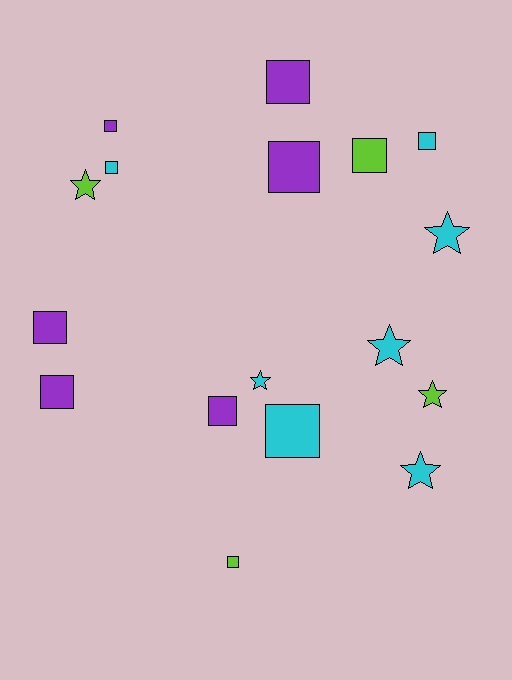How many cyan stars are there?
There are 4 cyan stars.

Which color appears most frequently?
Cyan, with 7 objects.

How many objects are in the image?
There are 17 objects.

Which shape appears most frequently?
Square, with 11 objects.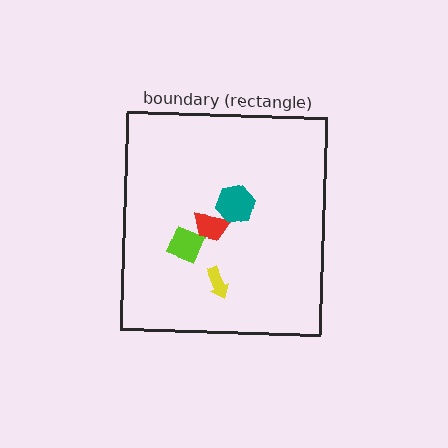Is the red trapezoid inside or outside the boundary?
Inside.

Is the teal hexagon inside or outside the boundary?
Inside.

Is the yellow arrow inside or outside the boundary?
Inside.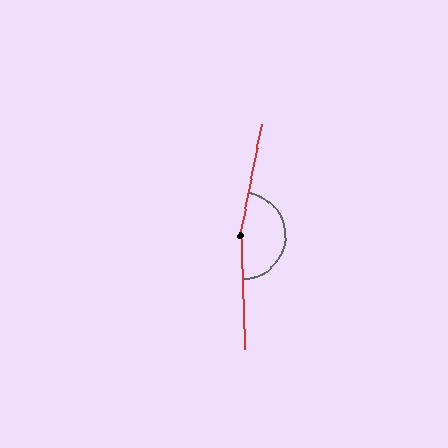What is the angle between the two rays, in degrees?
Approximately 168 degrees.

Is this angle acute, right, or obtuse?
It is obtuse.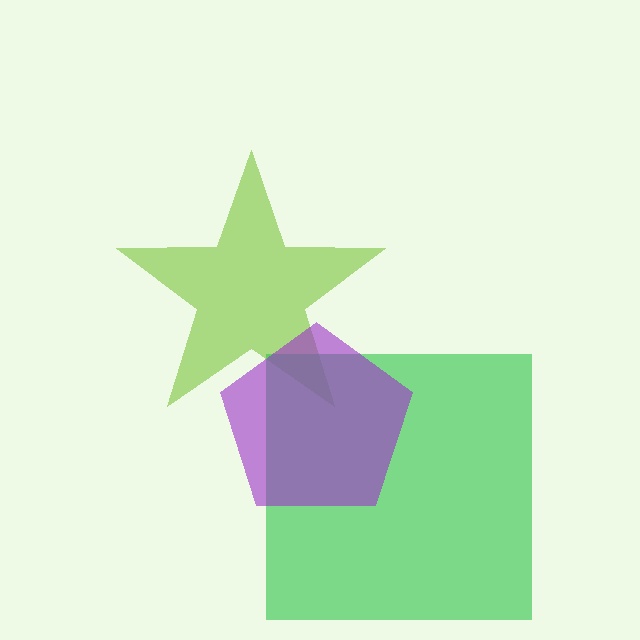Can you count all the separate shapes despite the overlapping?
Yes, there are 3 separate shapes.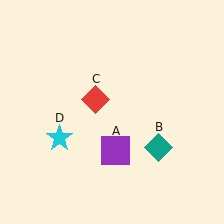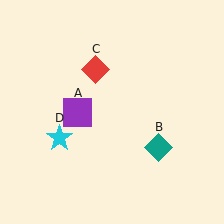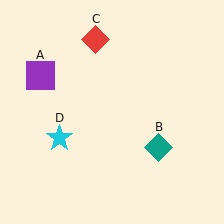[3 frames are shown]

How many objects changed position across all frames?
2 objects changed position: purple square (object A), red diamond (object C).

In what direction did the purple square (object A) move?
The purple square (object A) moved up and to the left.